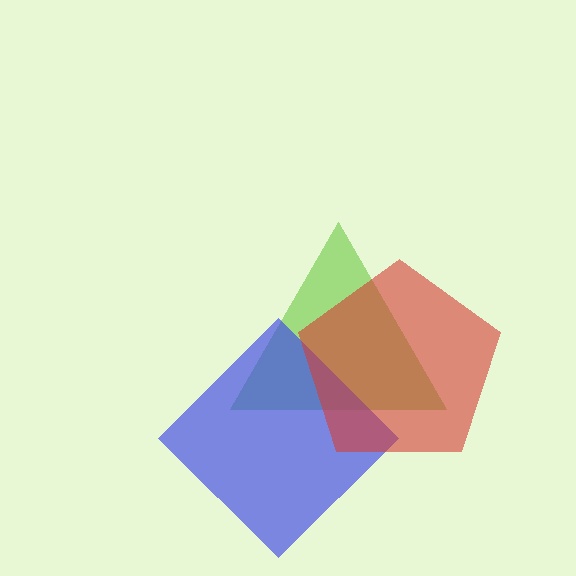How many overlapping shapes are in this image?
There are 3 overlapping shapes in the image.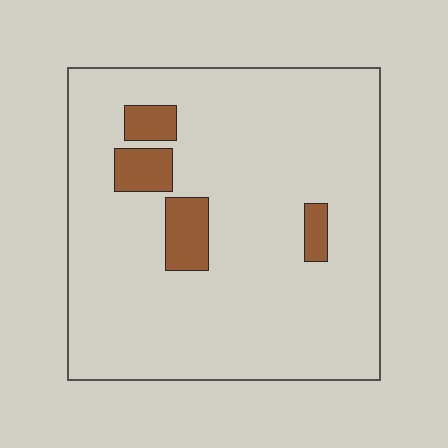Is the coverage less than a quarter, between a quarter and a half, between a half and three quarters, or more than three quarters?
Less than a quarter.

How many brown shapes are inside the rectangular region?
4.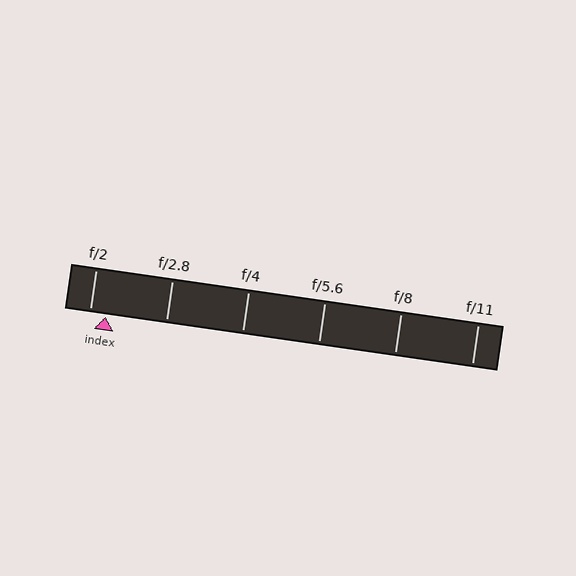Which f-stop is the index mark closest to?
The index mark is closest to f/2.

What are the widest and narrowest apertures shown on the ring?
The widest aperture shown is f/2 and the narrowest is f/11.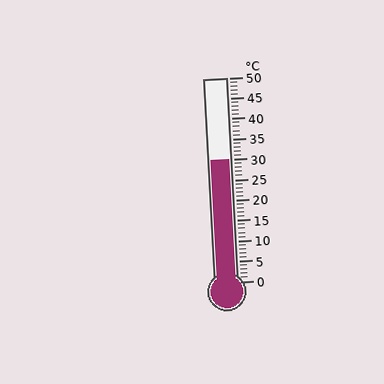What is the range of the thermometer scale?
The thermometer scale ranges from 0°C to 50°C.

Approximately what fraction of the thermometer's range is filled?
The thermometer is filled to approximately 60% of its range.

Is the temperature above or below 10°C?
The temperature is above 10°C.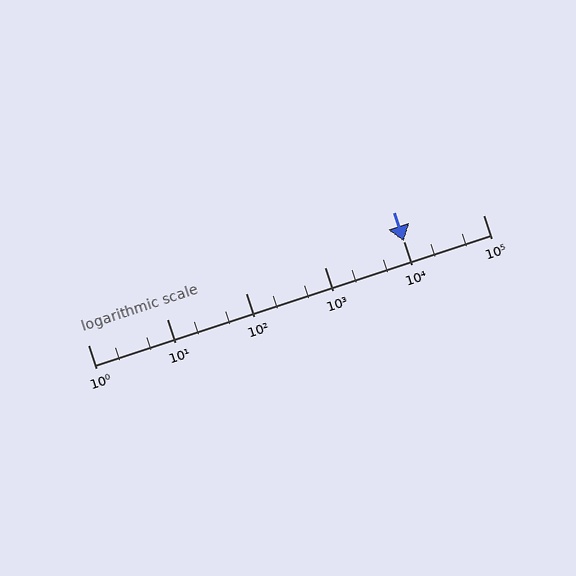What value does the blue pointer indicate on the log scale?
The pointer indicates approximately 9900.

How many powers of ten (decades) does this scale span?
The scale spans 5 decades, from 1 to 100000.